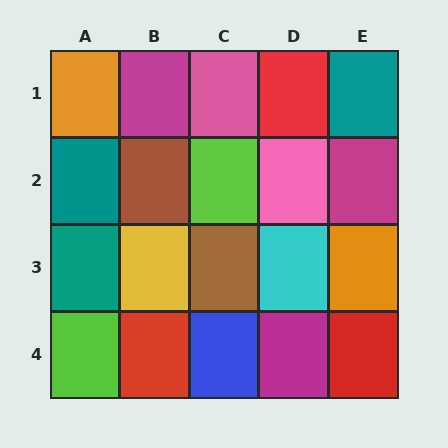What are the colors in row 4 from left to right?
Lime, red, blue, magenta, red.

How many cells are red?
3 cells are red.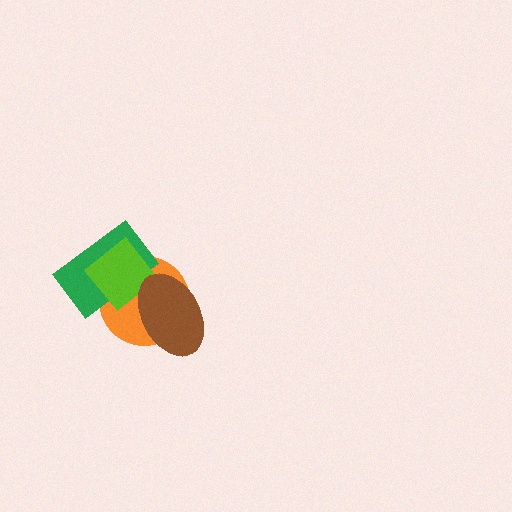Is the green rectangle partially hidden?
Yes, it is partially covered by another shape.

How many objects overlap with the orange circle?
3 objects overlap with the orange circle.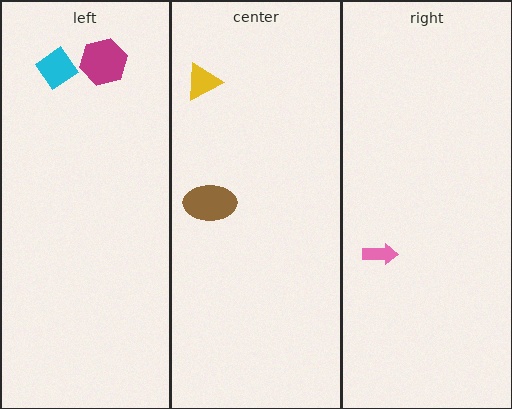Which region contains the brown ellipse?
The center region.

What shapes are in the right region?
The pink arrow.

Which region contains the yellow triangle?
The center region.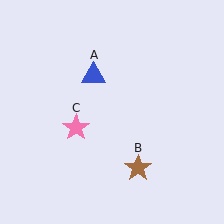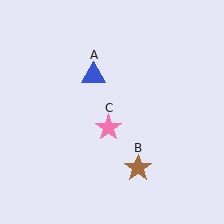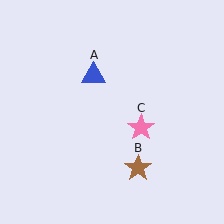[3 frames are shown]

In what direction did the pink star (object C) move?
The pink star (object C) moved right.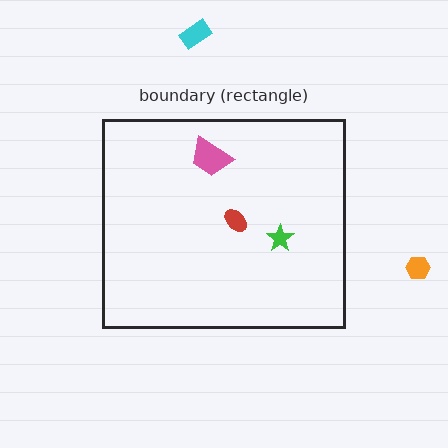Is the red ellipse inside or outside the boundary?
Inside.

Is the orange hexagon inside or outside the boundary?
Outside.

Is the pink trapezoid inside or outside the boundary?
Inside.